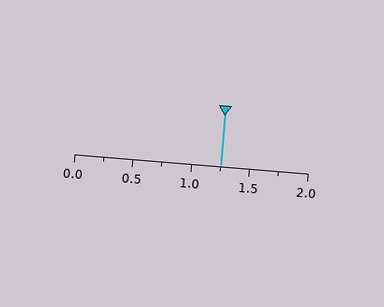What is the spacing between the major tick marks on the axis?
The major ticks are spaced 0.5 apart.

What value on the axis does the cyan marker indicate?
The marker indicates approximately 1.25.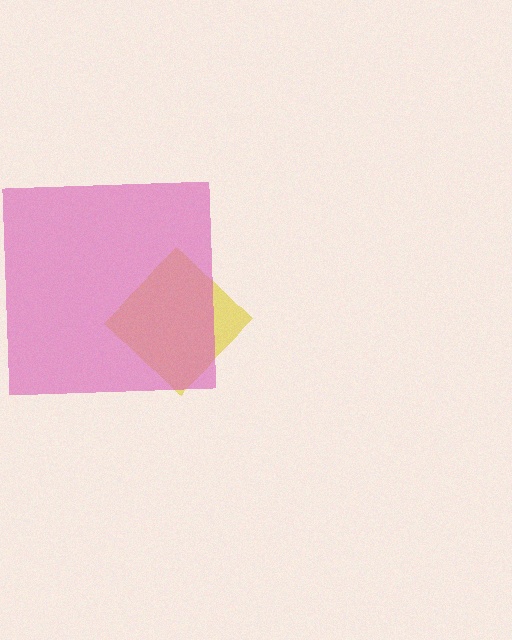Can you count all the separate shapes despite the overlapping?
Yes, there are 2 separate shapes.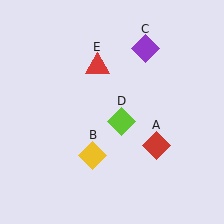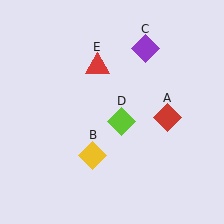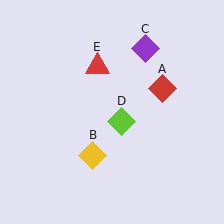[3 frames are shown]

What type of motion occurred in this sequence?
The red diamond (object A) rotated counterclockwise around the center of the scene.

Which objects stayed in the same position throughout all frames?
Yellow diamond (object B) and purple diamond (object C) and lime diamond (object D) and red triangle (object E) remained stationary.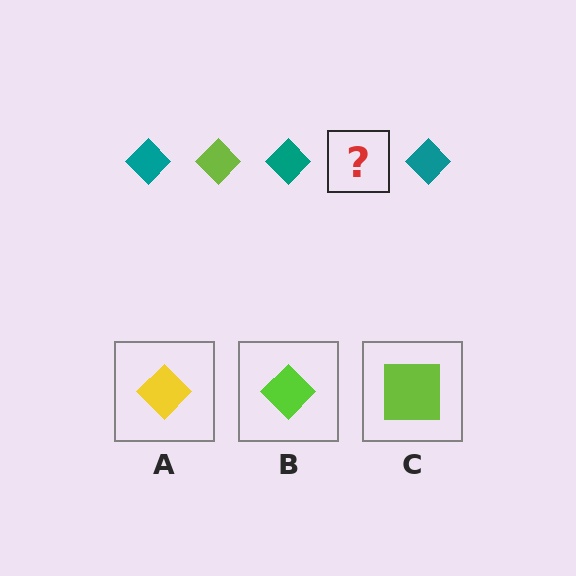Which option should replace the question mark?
Option B.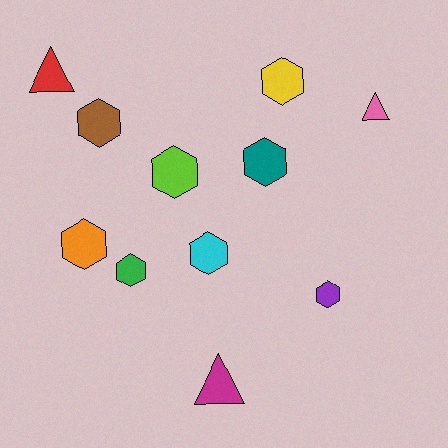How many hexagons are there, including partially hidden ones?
There are 8 hexagons.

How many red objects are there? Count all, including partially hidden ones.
There is 1 red object.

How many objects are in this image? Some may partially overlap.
There are 11 objects.